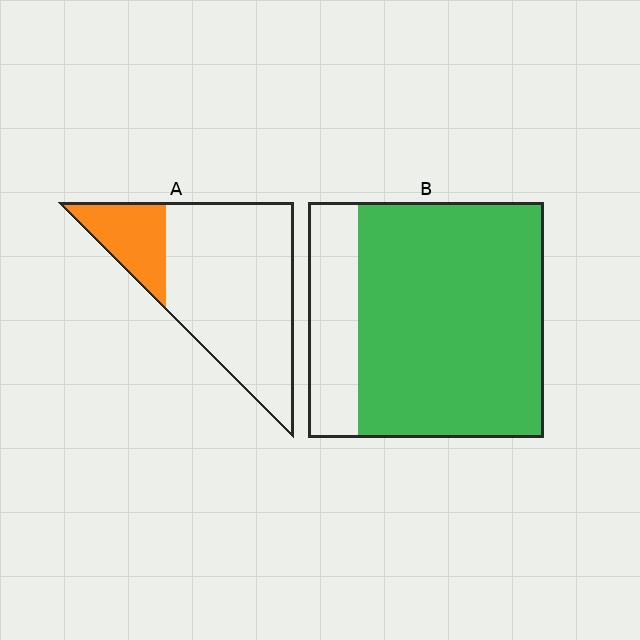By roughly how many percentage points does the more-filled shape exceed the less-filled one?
By roughly 60 percentage points (B over A).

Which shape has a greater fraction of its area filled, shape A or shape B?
Shape B.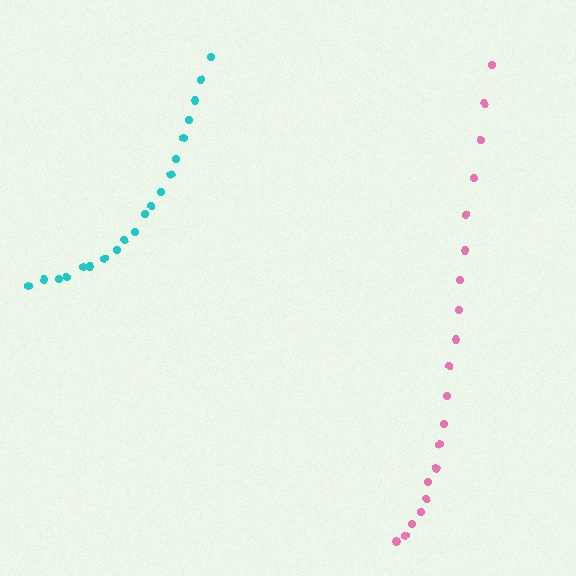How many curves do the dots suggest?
There are 2 distinct paths.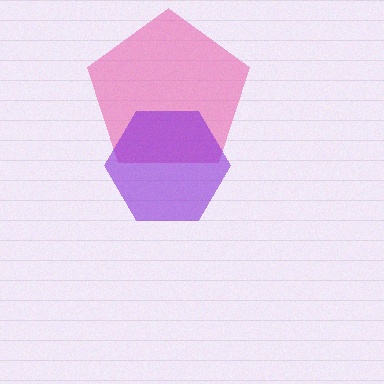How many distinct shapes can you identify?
There are 2 distinct shapes: a pink pentagon, a purple hexagon.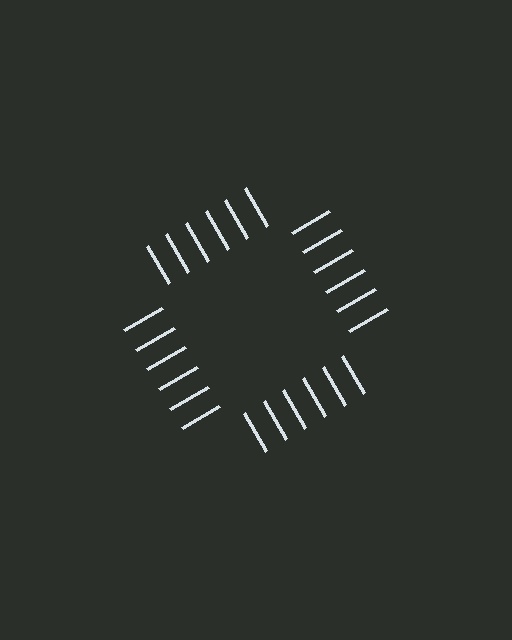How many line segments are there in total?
24 — 6 along each of the 4 edges.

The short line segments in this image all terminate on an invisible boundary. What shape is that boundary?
An illusory square — the line segments terminate on its edges but no continuous stroke is drawn.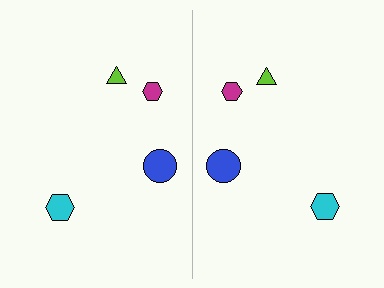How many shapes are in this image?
There are 8 shapes in this image.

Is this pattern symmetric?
Yes, this pattern has bilateral (reflection) symmetry.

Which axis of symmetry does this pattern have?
The pattern has a vertical axis of symmetry running through the center of the image.